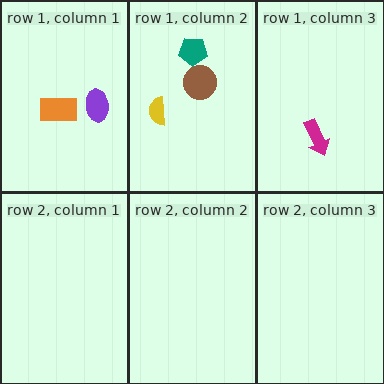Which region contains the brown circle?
The row 1, column 2 region.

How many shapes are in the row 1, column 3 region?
1.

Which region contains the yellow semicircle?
The row 1, column 2 region.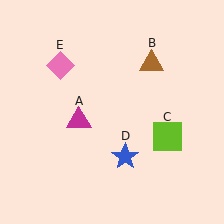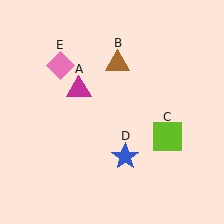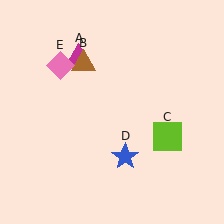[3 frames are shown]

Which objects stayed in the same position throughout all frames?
Lime square (object C) and blue star (object D) and pink diamond (object E) remained stationary.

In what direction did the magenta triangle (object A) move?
The magenta triangle (object A) moved up.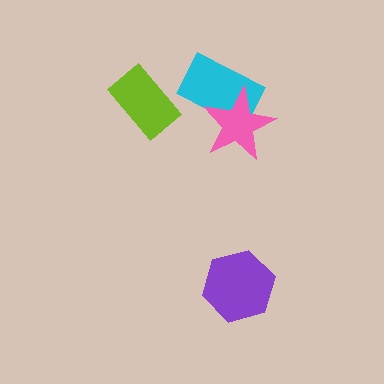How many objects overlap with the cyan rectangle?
1 object overlaps with the cyan rectangle.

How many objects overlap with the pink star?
1 object overlaps with the pink star.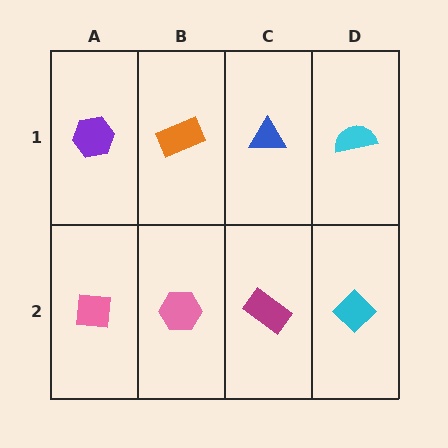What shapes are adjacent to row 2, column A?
A purple hexagon (row 1, column A), a pink hexagon (row 2, column B).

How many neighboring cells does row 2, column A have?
2.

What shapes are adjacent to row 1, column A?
A pink square (row 2, column A), an orange rectangle (row 1, column B).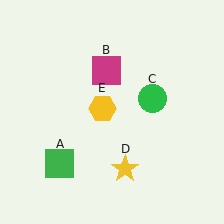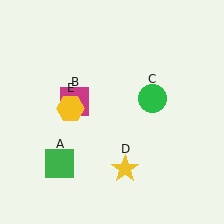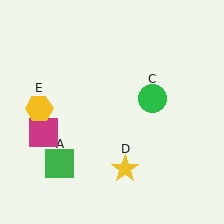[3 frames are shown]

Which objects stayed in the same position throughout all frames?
Green square (object A) and green circle (object C) and yellow star (object D) remained stationary.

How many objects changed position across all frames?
2 objects changed position: magenta square (object B), yellow hexagon (object E).